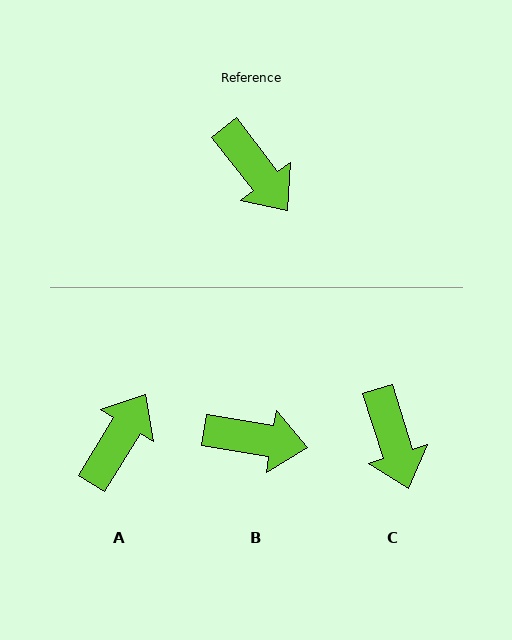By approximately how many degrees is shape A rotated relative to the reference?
Approximately 111 degrees counter-clockwise.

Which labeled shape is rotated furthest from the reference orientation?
A, about 111 degrees away.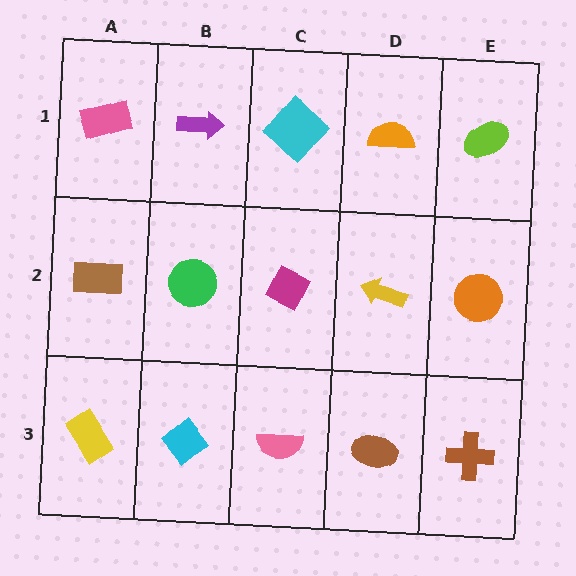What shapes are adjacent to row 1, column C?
A magenta diamond (row 2, column C), a purple arrow (row 1, column B), an orange semicircle (row 1, column D).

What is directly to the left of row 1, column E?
An orange semicircle.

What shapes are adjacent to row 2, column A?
A pink rectangle (row 1, column A), a yellow rectangle (row 3, column A), a green circle (row 2, column B).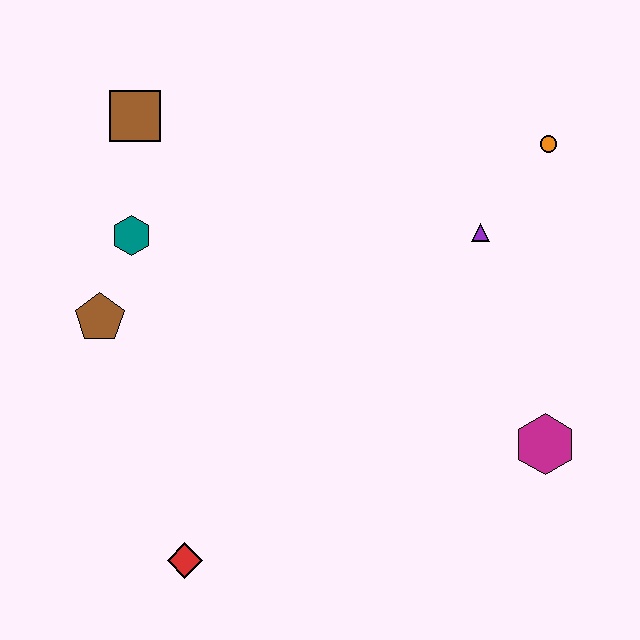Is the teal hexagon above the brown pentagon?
Yes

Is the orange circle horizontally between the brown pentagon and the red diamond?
No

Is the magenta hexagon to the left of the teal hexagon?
No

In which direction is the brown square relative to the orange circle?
The brown square is to the left of the orange circle.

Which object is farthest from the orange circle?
The red diamond is farthest from the orange circle.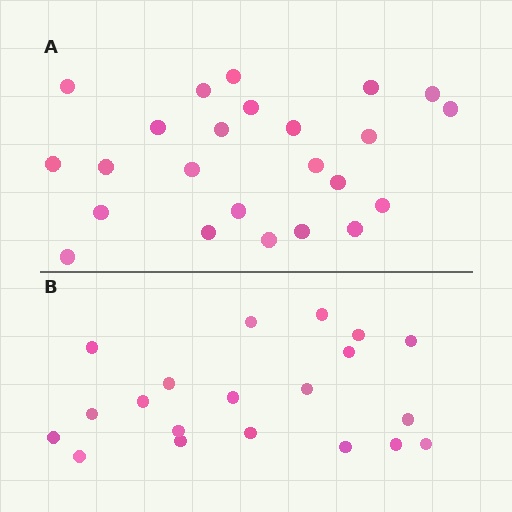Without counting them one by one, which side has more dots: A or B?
Region A (the top region) has more dots.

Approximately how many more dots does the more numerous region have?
Region A has about 4 more dots than region B.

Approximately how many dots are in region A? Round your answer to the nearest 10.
About 20 dots. (The exact count is 24, which rounds to 20.)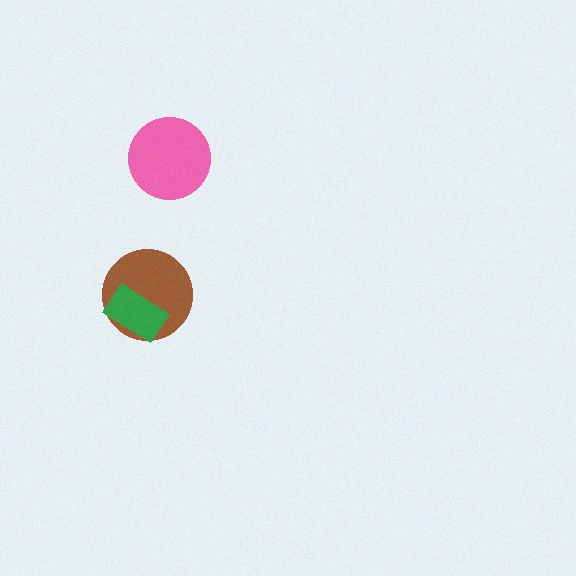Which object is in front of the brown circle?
The green rectangle is in front of the brown circle.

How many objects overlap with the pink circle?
0 objects overlap with the pink circle.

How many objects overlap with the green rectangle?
1 object overlaps with the green rectangle.